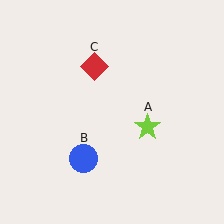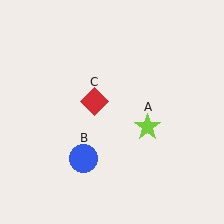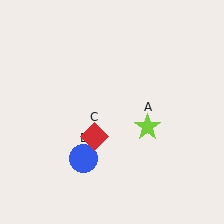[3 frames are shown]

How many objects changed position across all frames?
1 object changed position: red diamond (object C).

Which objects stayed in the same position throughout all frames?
Lime star (object A) and blue circle (object B) remained stationary.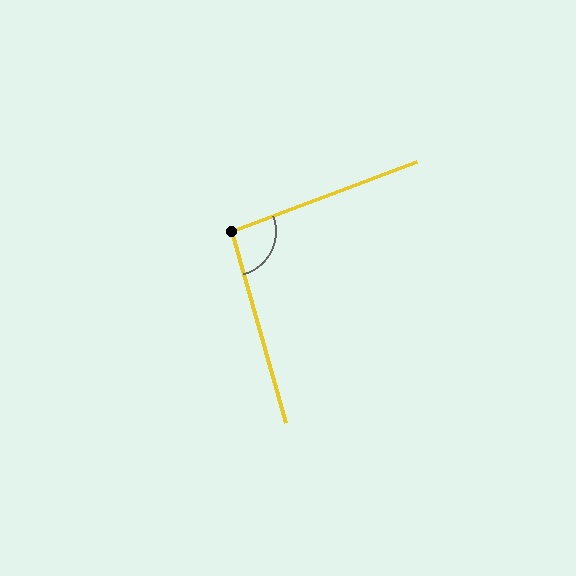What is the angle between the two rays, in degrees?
Approximately 95 degrees.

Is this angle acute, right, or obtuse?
It is approximately a right angle.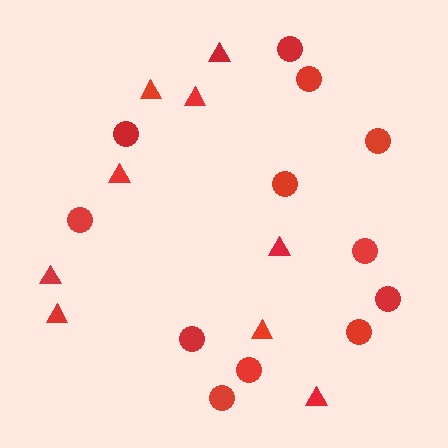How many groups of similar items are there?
There are 2 groups: one group of circles (12) and one group of triangles (9).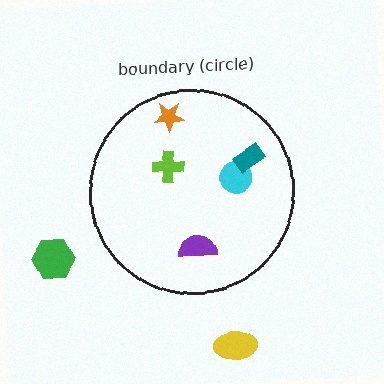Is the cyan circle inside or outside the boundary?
Inside.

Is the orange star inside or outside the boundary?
Inside.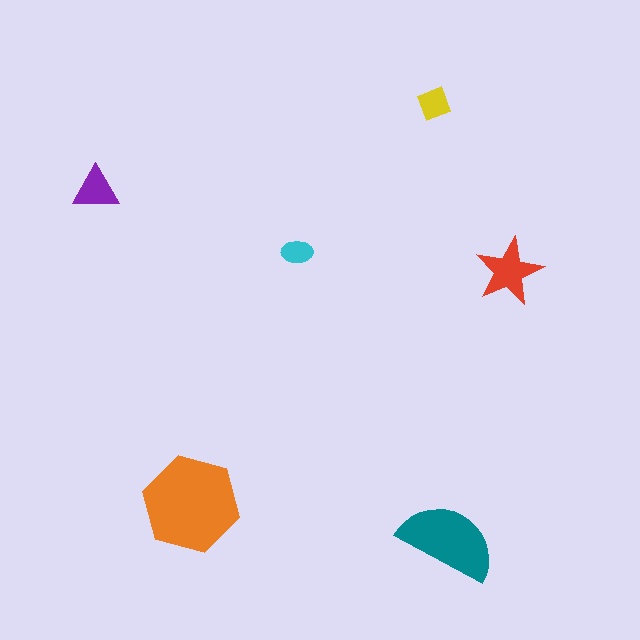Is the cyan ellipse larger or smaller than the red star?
Smaller.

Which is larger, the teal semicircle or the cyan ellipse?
The teal semicircle.